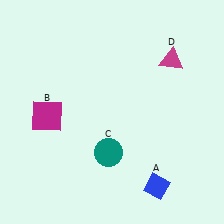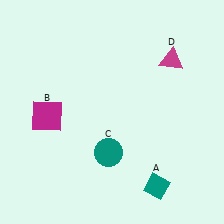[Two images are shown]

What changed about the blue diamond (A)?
In Image 1, A is blue. In Image 2, it changed to teal.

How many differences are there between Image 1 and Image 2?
There is 1 difference between the two images.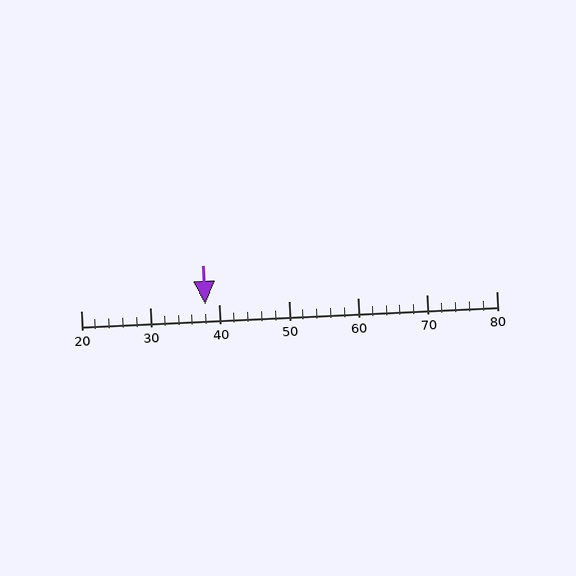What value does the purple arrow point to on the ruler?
The purple arrow points to approximately 38.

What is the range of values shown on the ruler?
The ruler shows values from 20 to 80.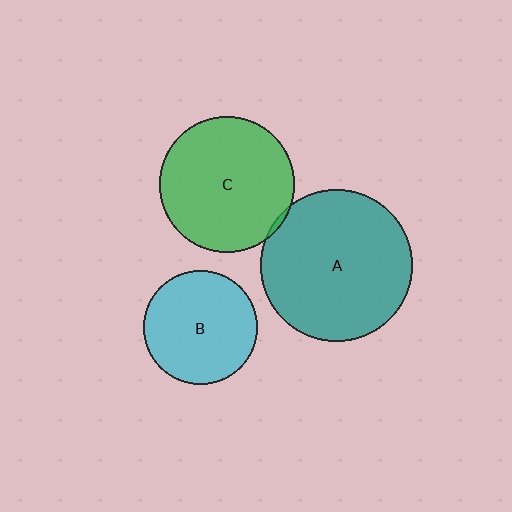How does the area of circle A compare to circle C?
Approximately 1.3 times.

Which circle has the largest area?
Circle A (teal).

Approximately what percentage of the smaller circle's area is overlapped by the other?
Approximately 5%.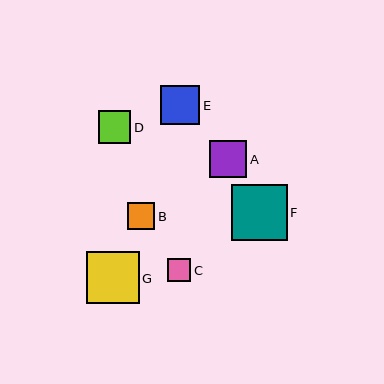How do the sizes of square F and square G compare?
Square F and square G are approximately the same size.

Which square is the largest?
Square F is the largest with a size of approximately 56 pixels.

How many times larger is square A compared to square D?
Square A is approximately 1.1 times the size of square D.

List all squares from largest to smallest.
From largest to smallest: F, G, E, A, D, B, C.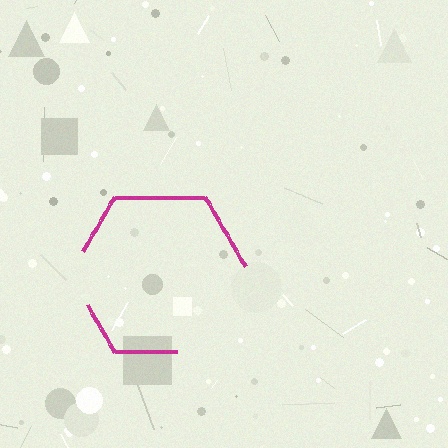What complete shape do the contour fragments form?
The contour fragments form a hexagon.